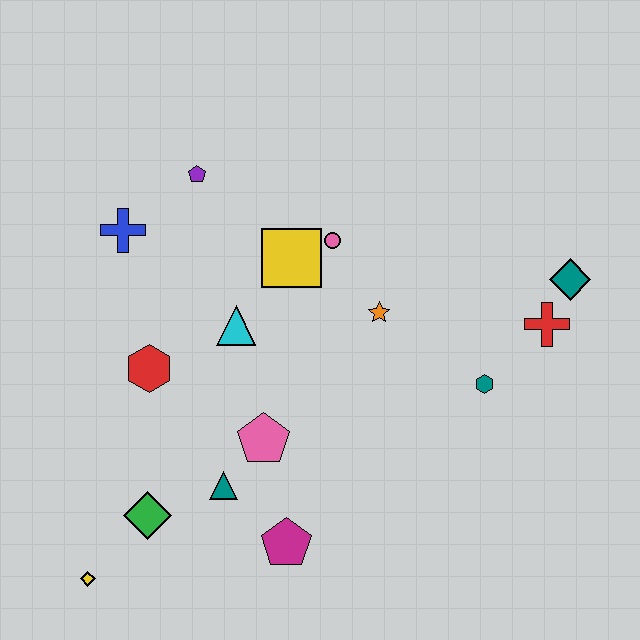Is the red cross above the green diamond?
Yes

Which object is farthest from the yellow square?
The yellow diamond is farthest from the yellow square.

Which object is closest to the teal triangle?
The pink pentagon is closest to the teal triangle.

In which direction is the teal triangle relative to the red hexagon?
The teal triangle is below the red hexagon.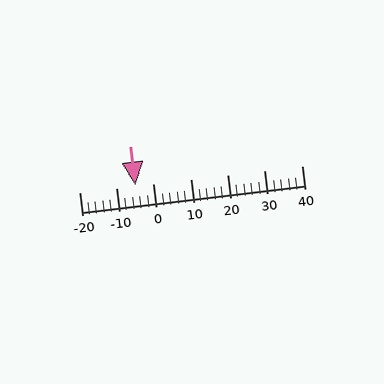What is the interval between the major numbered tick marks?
The major tick marks are spaced 10 units apart.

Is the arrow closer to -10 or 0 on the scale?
The arrow is closer to 0.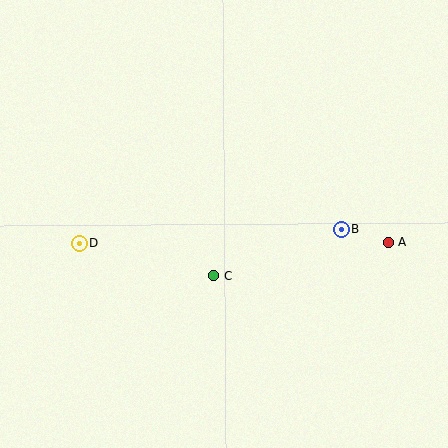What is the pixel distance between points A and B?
The distance between A and B is 49 pixels.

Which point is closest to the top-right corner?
Point A is closest to the top-right corner.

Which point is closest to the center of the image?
Point C at (214, 276) is closest to the center.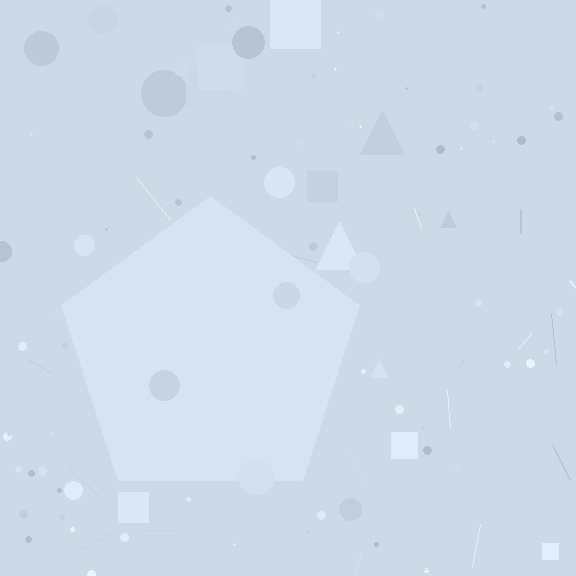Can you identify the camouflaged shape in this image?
The camouflaged shape is a pentagon.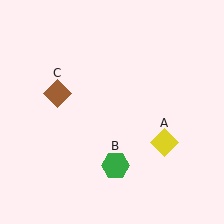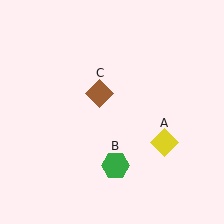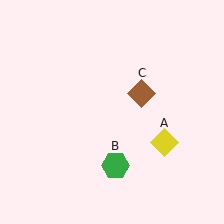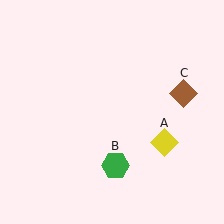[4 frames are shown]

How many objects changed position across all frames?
1 object changed position: brown diamond (object C).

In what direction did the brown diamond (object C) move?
The brown diamond (object C) moved right.